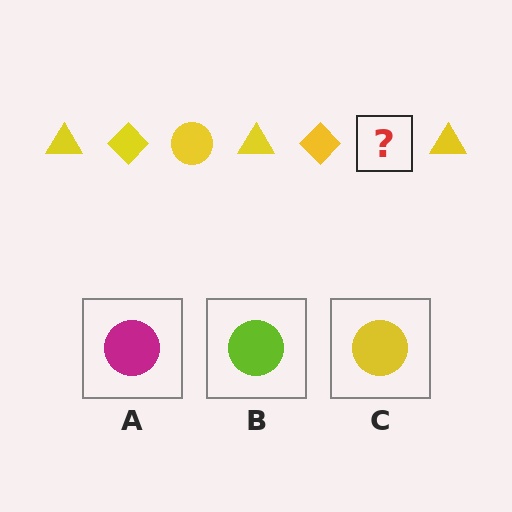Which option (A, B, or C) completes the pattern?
C.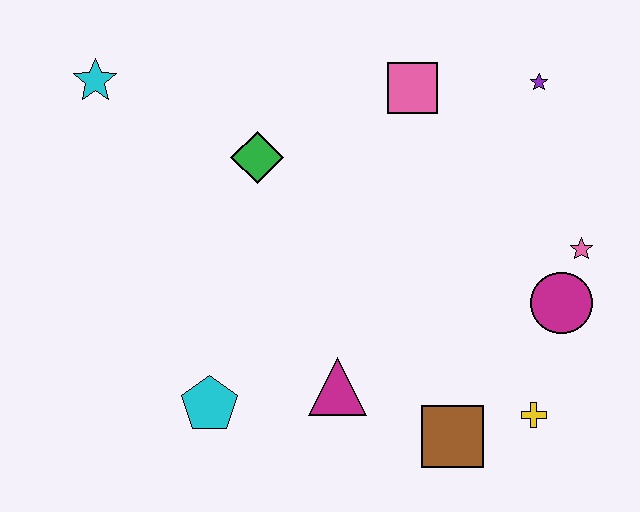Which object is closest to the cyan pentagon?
The magenta triangle is closest to the cyan pentagon.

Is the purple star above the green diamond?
Yes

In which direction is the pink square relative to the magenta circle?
The pink square is above the magenta circle.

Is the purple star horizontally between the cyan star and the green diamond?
No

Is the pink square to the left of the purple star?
Yes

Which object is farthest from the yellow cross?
The cyan star is farthest from the yellow cross.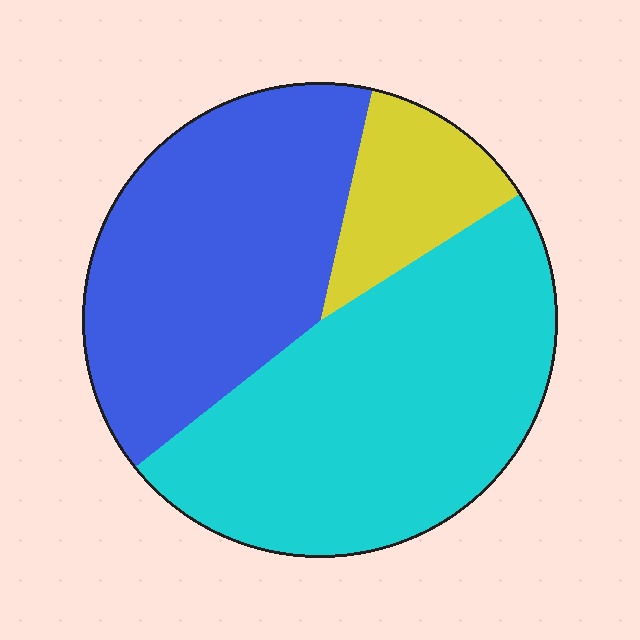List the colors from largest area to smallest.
From largest to smallest: cyan, blue, yellow.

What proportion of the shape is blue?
Blue covers about 40% of the shape.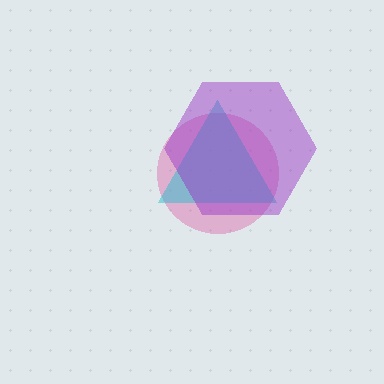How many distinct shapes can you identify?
There are 3 distinct shapes: a pink circle, a cyan triangle, a purple hexagon.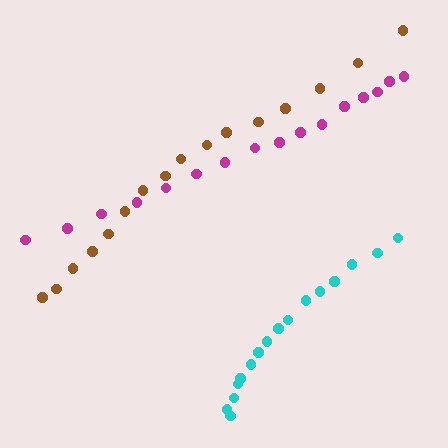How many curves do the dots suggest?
There are 3 distinct paths.